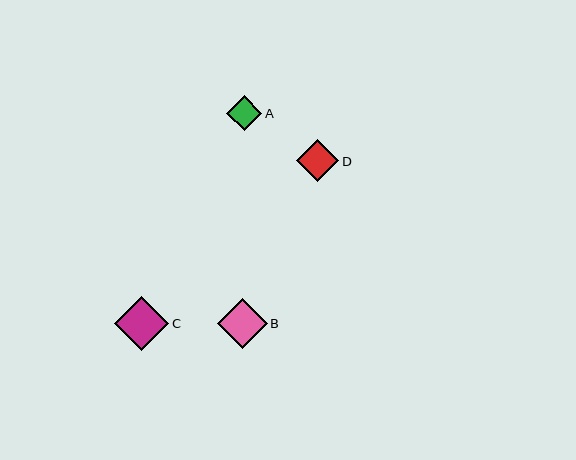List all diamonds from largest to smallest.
From largest to smallest: C, B, D, A.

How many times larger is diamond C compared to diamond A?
Diamond C is approximately 1.6 times the size of diamond A.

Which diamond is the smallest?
Diamond A is the smallest with a size of approximately 35 pixels.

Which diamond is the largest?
Diamond C is the largest with a size of approximately 54 pixels.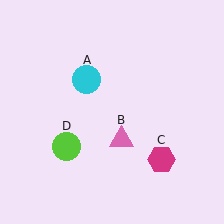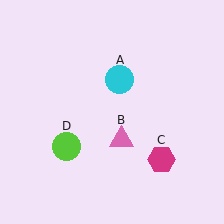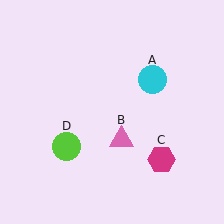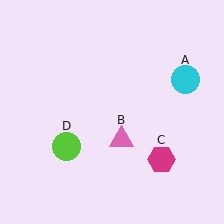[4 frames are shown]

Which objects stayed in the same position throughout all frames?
Pink triangle (object B) and magenta hexagon (object C) and lime circle (object D) remained stationary.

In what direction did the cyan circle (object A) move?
The cyan circle (object A) moved right.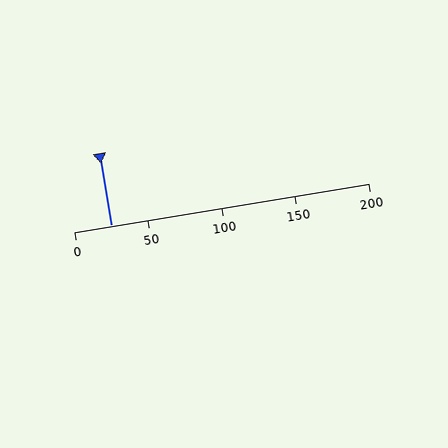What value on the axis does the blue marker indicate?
The marker indicates approximately 25.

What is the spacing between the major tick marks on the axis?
The major ticks are spaced 50 apart.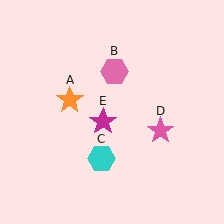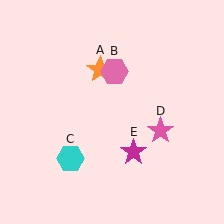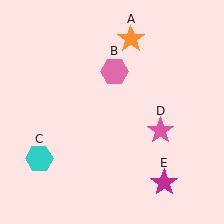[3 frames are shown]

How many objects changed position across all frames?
3 objects changed position: orange star (object A), cyan hexagon (object C), magenta star (object E).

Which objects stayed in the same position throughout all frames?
Pink hexagon (object B) and pink star (object D) remained stationary.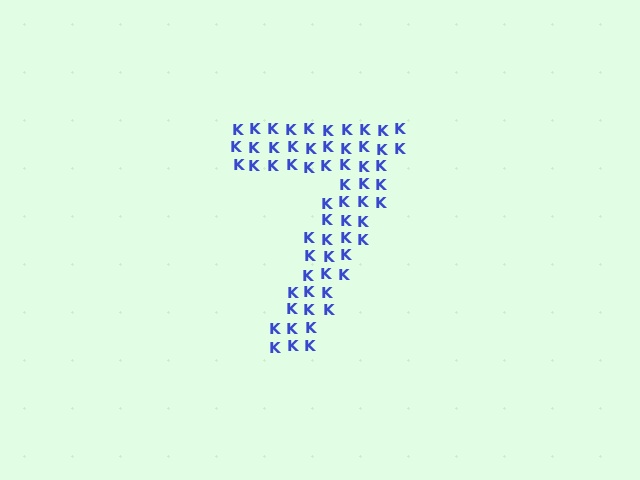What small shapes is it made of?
It is made of small letter K's.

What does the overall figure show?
The overall figure shows the digit 7.